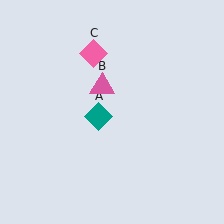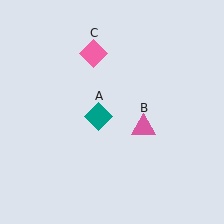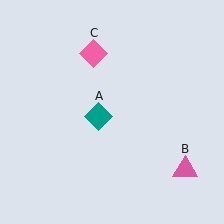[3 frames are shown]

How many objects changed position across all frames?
1 object changed position: pink triangle (object B).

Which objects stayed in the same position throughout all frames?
Teal diamond (object A) and pink diamond (object C) remained stationary.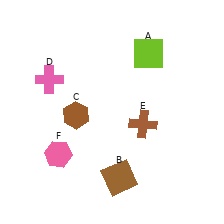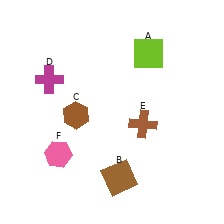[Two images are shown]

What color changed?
The cross (D) changed from pink in Image 1 to magenta in Image 2.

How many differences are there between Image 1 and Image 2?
There is 1 difference between the two images.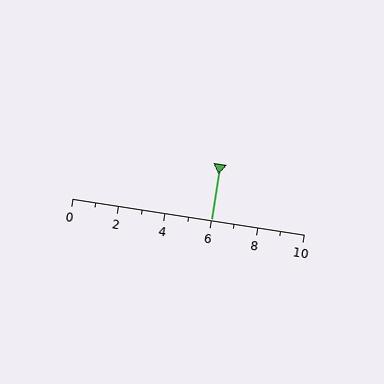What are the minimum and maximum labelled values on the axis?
The axis runs from 0 to 10.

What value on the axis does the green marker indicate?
The marker indicates approximately 6.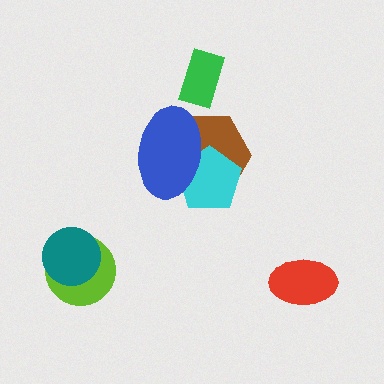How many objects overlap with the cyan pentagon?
2 objects overlap with the cyan pentagon.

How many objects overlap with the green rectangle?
0 objects overlap with the green rectangle.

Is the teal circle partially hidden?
No, no other shape covers it.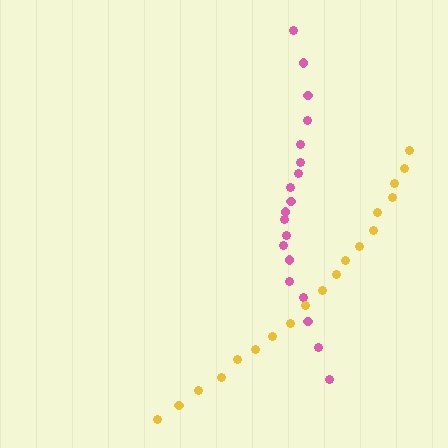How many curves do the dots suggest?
There are 2 distinct paths.